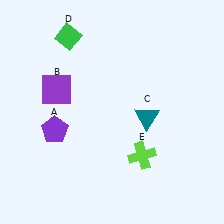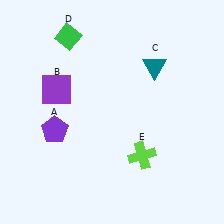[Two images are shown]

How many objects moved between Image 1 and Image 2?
1 object moved between the two images.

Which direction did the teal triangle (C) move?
The teal triangle (C) moved up.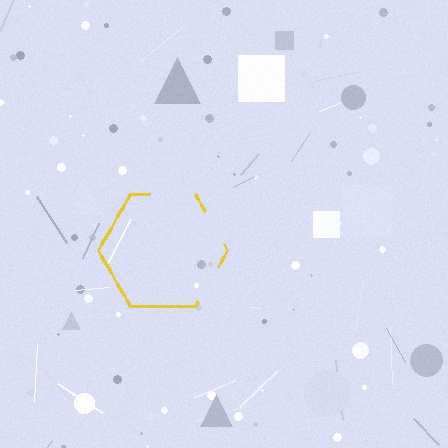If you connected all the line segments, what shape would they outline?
They would outline a hexagon.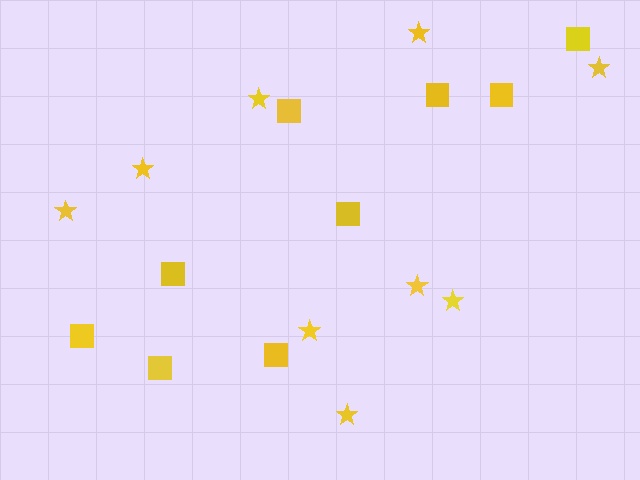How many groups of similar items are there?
There are 2 groups: one group of squares (9) and one group of stars (9).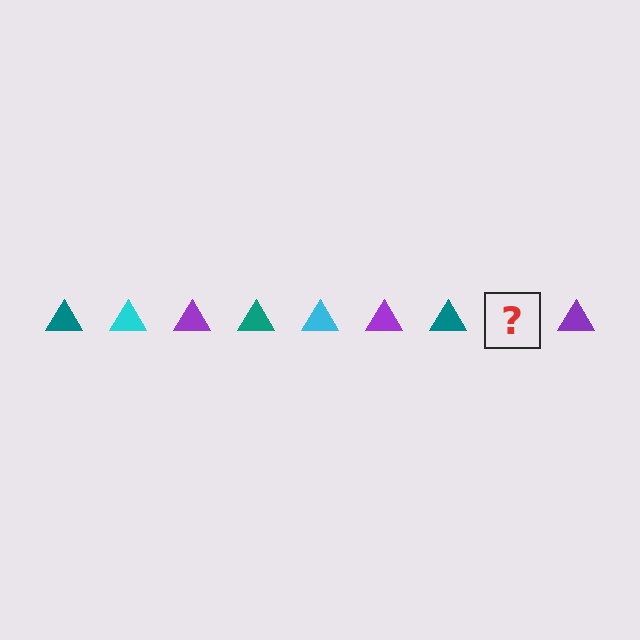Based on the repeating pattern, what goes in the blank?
The blank should be a cyan triangle.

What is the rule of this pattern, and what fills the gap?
The rule is that the pattern cycles through teal, cyan, purple triangles. The gap should be filled with a cyan triangle.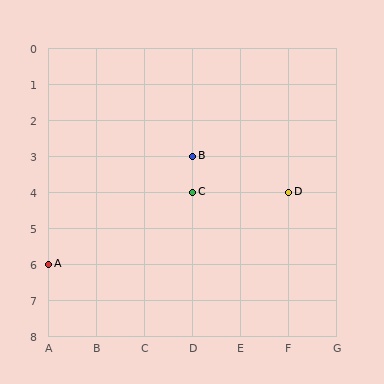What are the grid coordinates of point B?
Point B is at grid coordinates (D, 3).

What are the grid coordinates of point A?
Point A is at grid coordinates (A, 6).